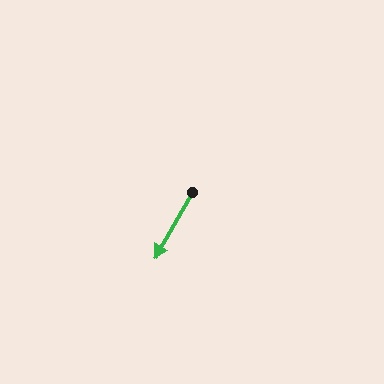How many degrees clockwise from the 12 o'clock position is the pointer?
Approximately 210 degrees.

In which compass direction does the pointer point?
Southwest.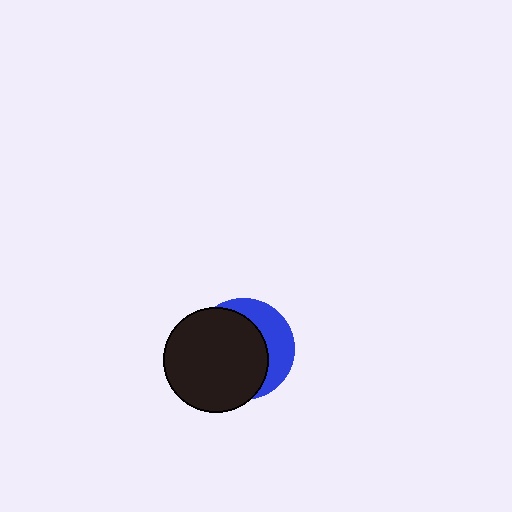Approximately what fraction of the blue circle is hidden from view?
Roughly 66% of the blue circle is hidden behind the black circle.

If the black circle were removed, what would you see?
You would see the complete blue circle.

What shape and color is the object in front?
The object in front is a black circle.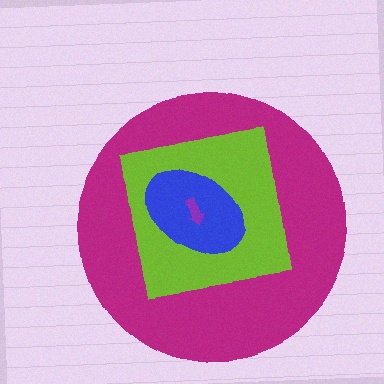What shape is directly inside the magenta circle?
The lime square.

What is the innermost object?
The purple arrow.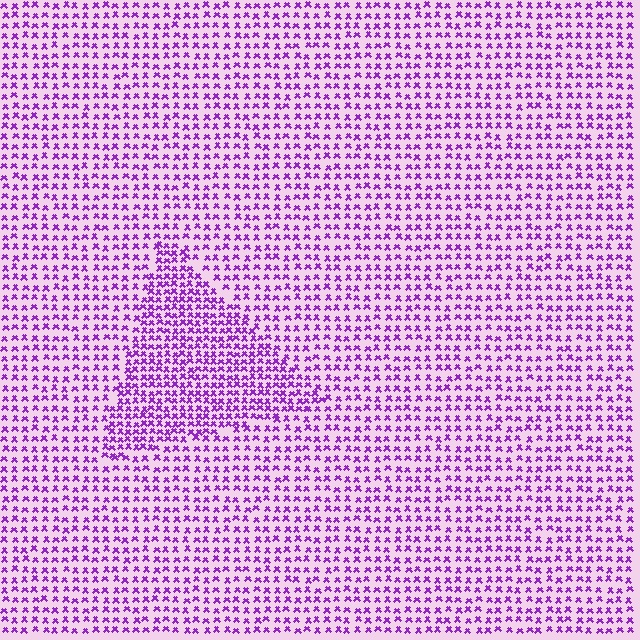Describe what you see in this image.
The image contains small purple elements arranged at two different densities. A triangle-shaped region is visible where the elements are more densely packed than the surrounding area.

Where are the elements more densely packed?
The elements are more densely packed inside the triangle boundary.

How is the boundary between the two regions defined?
The boundary is defined by a change in element density (approximately 1.7x ratio). All elements are the same color, size, and shape.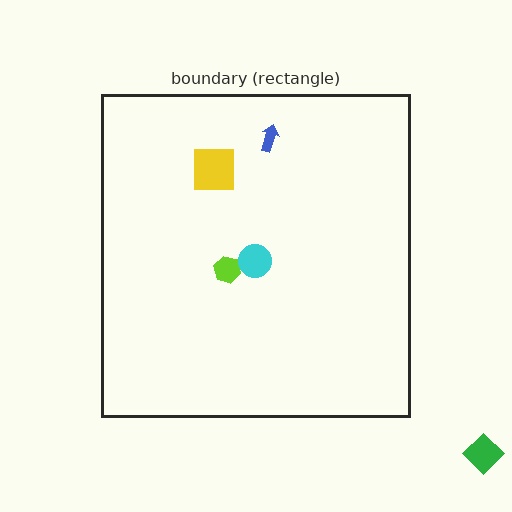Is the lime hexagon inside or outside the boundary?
Inside.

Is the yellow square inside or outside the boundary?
Inside.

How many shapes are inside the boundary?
4 inside, 1 outside.